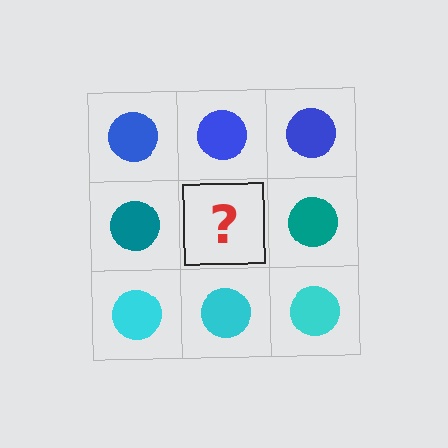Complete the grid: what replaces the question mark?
The question mark should be replaced with a teal circle.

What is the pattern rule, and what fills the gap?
The rule is that each row has a consistent color. The gap should be filled with a teal circle.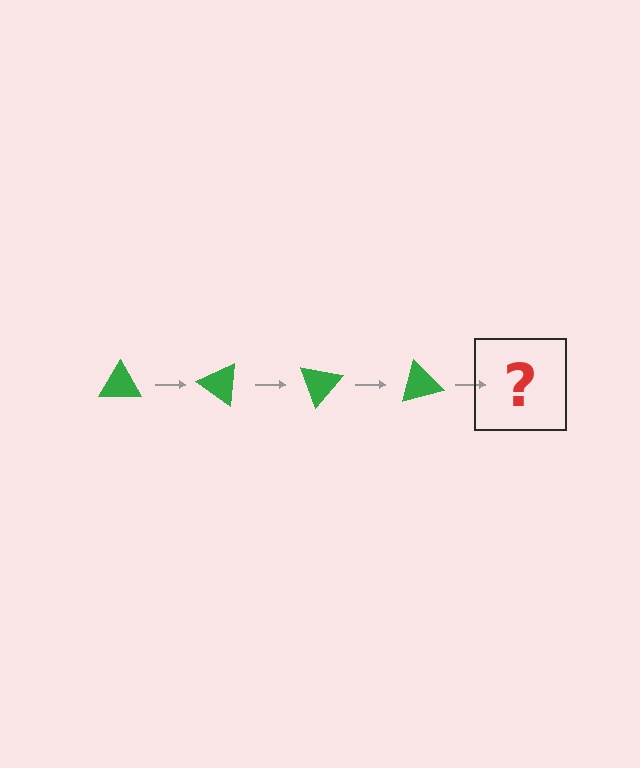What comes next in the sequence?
The next element should be a green triangle rotated 140 degrees.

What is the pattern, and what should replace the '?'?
The pattern is that the triangle rotates 35 degrees each step. The '?' should be a green triangle rotated 140 degrees.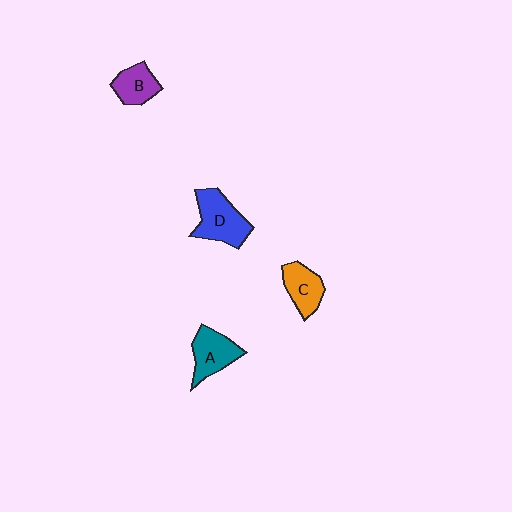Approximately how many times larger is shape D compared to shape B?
Approximately 1.6 times.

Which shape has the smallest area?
Shape B (purple).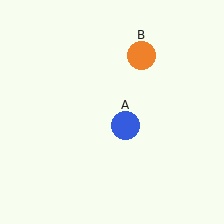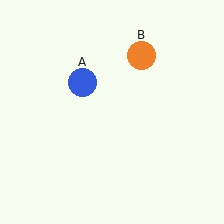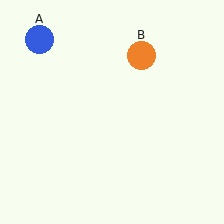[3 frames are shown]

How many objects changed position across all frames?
1 object changed position: blue circle (object A).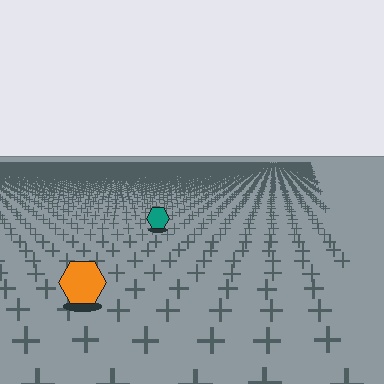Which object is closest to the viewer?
The orange hexagon is closest. The texture marks near it are larger and more spread out.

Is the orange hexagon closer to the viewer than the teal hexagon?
Yes. The orange hexagon is closer — you can tell from the texture gradient: the ground texture is coarser near it.